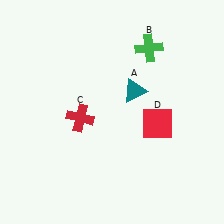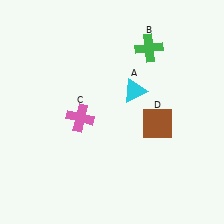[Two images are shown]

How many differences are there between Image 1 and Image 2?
There are 3 differences between the two images.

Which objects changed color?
A changed from teal to cyan. C changed from red to pink. D changed from red to brown.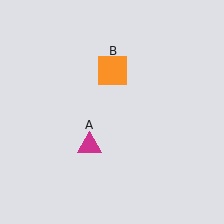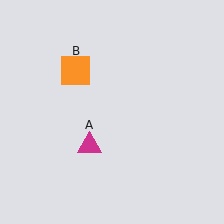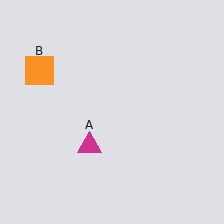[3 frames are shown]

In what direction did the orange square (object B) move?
The orange square (object B) moved left.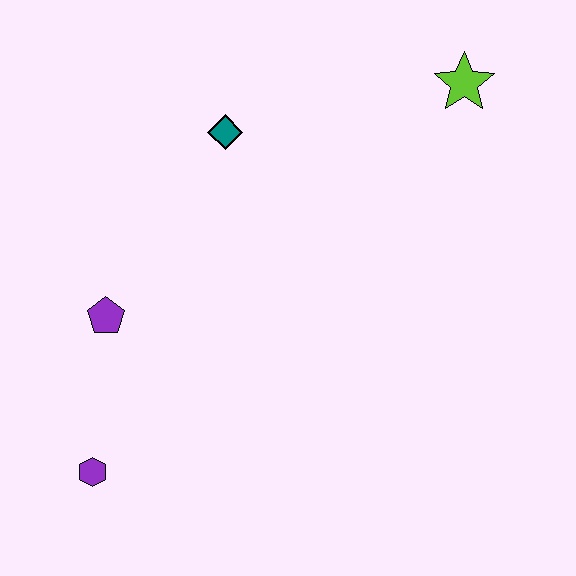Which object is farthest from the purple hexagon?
The lime star is farthest from the purple hexagon.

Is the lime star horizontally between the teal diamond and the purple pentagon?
No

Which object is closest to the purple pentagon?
The purple hexagon is closest to the purple pentagon.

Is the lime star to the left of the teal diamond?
No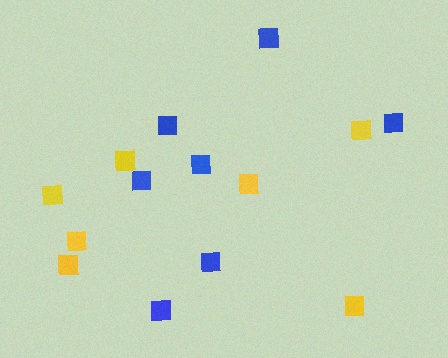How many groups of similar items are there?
There are 2 groups: one group of yellow squares (7) and one group of blue squares (7).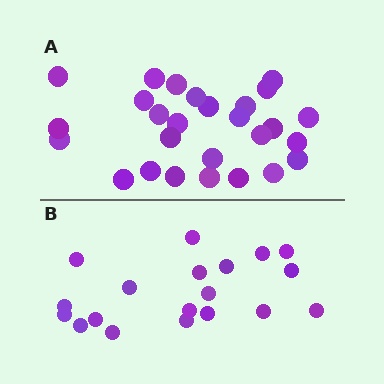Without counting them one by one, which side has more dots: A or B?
Region A (the top region) has more dots.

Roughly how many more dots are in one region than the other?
Region A has roughly 8 or so more dots than region B.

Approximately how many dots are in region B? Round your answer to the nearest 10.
About 20 dots. (The exact count is 19, which rounds to 20.)